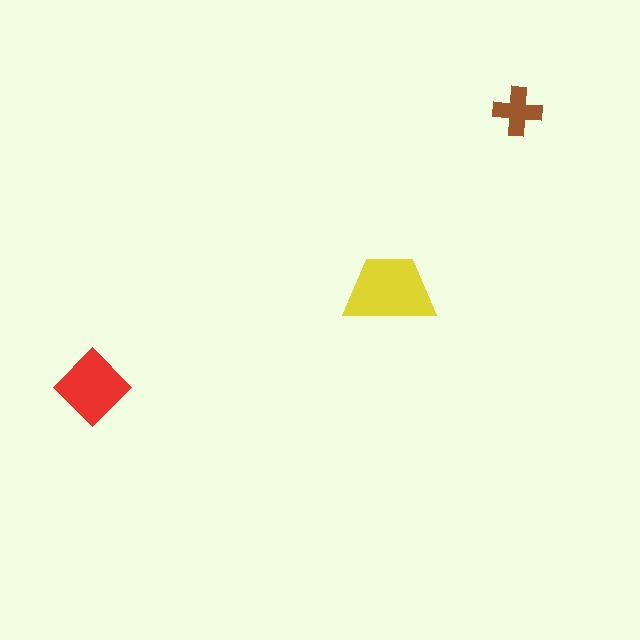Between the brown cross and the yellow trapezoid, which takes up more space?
The yellow trapezoid.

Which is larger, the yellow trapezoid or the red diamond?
The yellow trapezoid.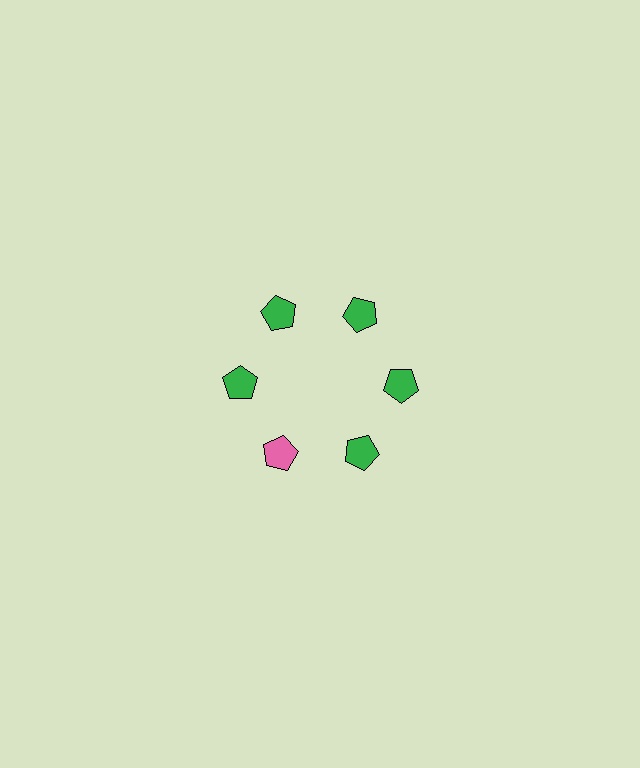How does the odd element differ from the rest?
It has a different color: pink instead of green.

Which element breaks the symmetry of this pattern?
The pink pentagon at roughly the 7 o'clock position breaks the symmetry. All other shapes are green pentagons.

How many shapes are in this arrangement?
There are 6 shapes arranged in a ring pattern.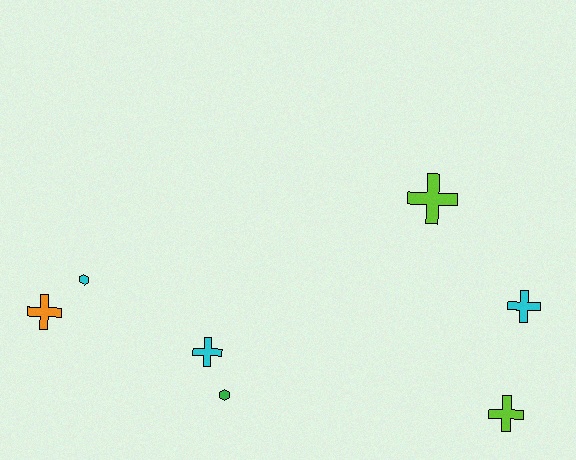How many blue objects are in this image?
There are no blue objects.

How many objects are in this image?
There are 7 objects.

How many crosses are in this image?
There are 5 crosses.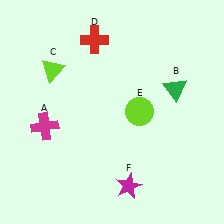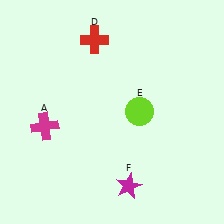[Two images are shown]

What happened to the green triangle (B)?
The green triangle (B) was removed in Image 2. It was in the top-right area of Image 1.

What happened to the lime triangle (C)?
The lime triangle (C) was removed in Image 2. It was in the top-left area of Image 1.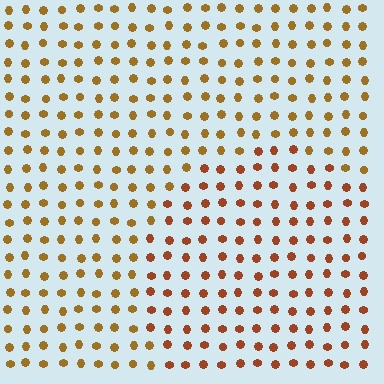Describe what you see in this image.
The image is filled with small brown elements in a uniform arrangement. A circle-shaped region is visible where the elements are tinted to a slightly different hue, forming a subtle color boundary.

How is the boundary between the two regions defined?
The boundary is defined purely by a slight shift in hue (about 24 degrees). Spacing, size, and orientation are identical on both sides.